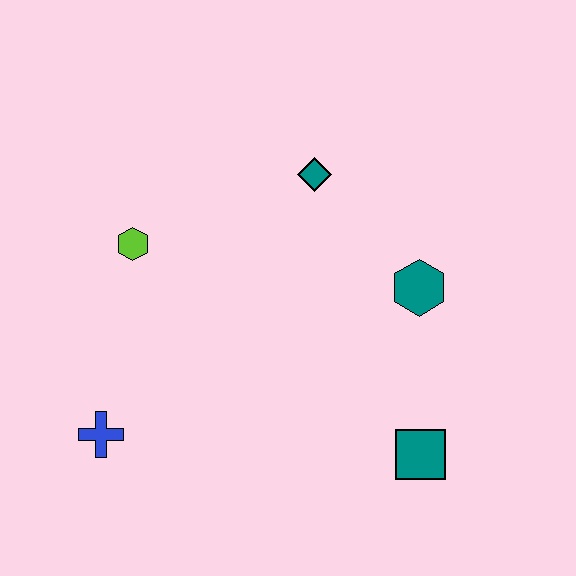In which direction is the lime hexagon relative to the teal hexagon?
The lime hexagon is to the left of the teal hexagon.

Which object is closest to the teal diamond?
The teal hexagon is closest to the teal diamond.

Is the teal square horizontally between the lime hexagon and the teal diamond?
No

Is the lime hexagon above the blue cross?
Yes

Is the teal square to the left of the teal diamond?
No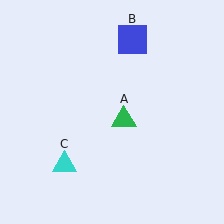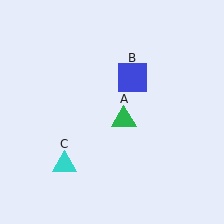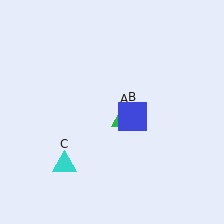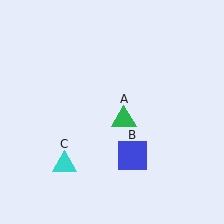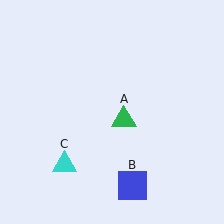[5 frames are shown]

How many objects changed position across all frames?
1 object changed position: blue square (object B).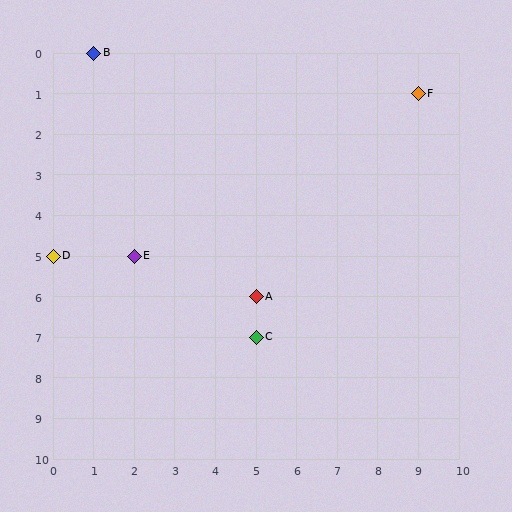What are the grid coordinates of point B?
Point B is at grid coordinates (1, 0).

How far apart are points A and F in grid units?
Points A and F are 4 columns and 5 rows apart (about 6.4 grid units diagonally).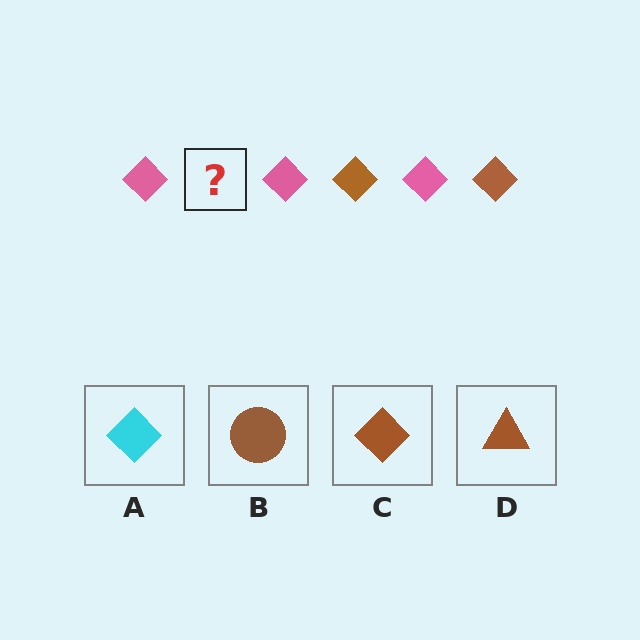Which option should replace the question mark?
Option C.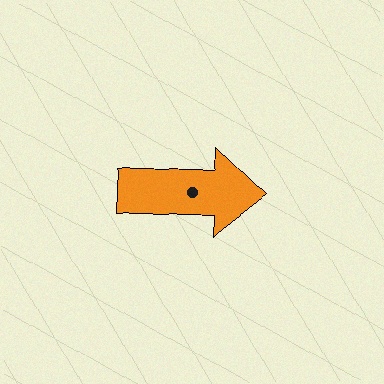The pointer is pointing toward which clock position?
Roughly 3 o'clock.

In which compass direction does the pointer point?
East.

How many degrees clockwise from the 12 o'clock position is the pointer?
Approximately 93 degrees.